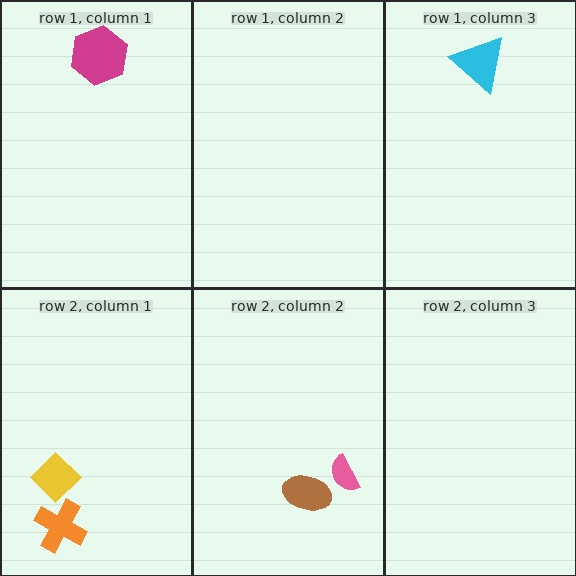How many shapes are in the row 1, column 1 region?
1.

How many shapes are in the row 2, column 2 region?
2.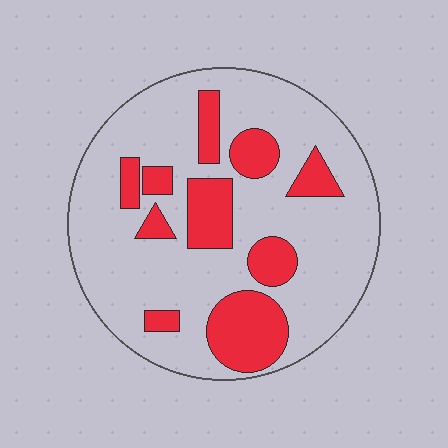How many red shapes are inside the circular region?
10.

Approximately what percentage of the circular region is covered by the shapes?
Approximately 25%.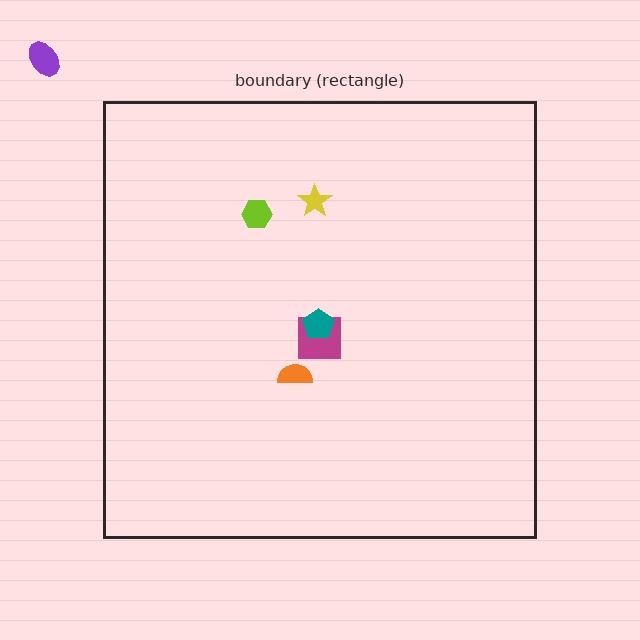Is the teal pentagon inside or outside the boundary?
Inside.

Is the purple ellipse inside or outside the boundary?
Outside.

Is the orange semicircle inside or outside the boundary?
Inside.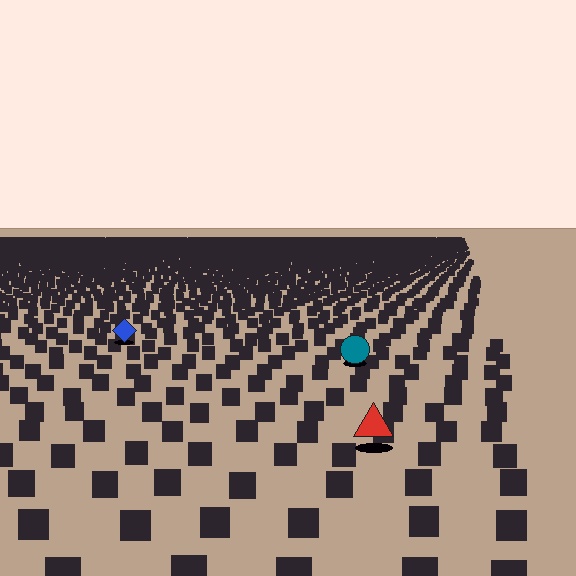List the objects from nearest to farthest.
From nearest to farthest: the red triangle, the teal circle, the blue diamond.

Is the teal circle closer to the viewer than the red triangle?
No. The red triangle is closer — you can tell from the texture gradient: the ground texture is coarser near it.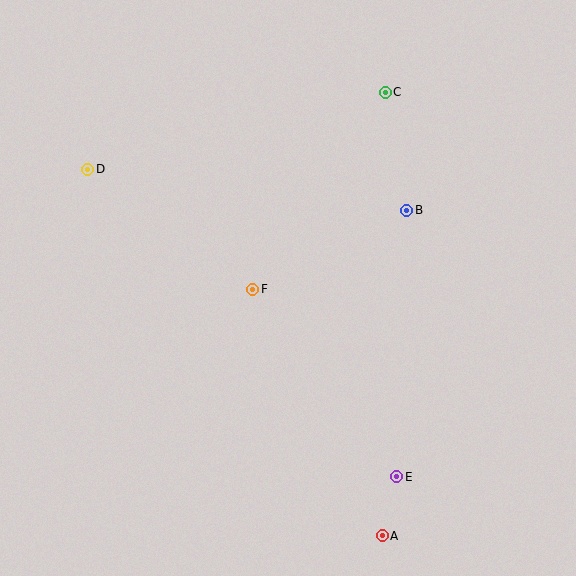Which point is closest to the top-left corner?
Point D is closest to the top-left corner.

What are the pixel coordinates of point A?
Point A is at (382, 536).